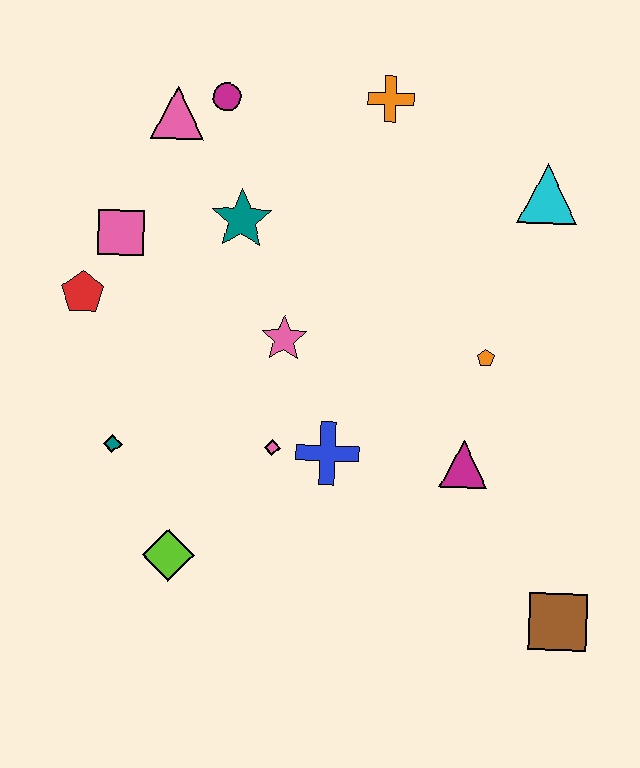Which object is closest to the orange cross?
The magenta circle is closest to the orange cross.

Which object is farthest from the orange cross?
The brown square is farthest from the orange cross.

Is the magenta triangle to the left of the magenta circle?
No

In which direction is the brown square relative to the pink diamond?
The brown square is to the right of the pink diamond.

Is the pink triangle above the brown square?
Yes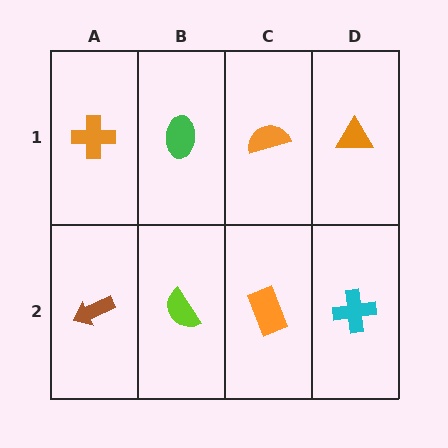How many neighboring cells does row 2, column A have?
2.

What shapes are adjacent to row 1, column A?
A brown arrow (row 2, column A), a green ellipse (row 1, column B).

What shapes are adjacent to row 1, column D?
A cyan cross (row 2, column D), an orange semicircle (row 1, column C).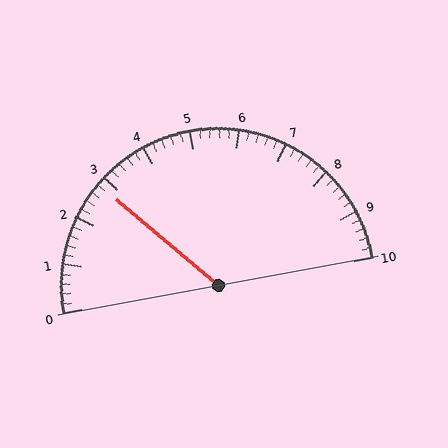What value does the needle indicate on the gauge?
The needle indicates approximately 2.8.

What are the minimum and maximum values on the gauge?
The gauge ranges from 0 to 10.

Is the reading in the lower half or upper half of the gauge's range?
The reading is in the lower half of the range (0 to 10).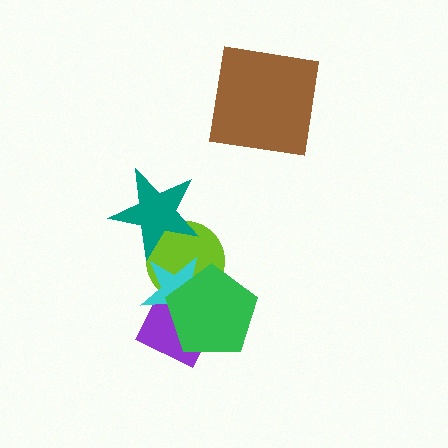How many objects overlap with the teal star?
1 object overlaps with the teal star.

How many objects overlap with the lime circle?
3 objects overlap with the lime circle.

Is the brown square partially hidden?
No, no other shape covers it.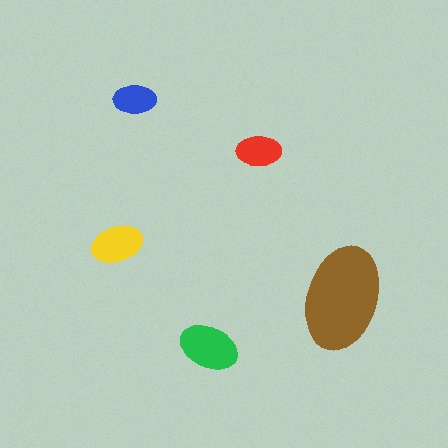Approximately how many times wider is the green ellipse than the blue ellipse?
About 1.5 times wider.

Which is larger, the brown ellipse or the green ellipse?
The brown one.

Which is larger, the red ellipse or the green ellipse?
The green one.